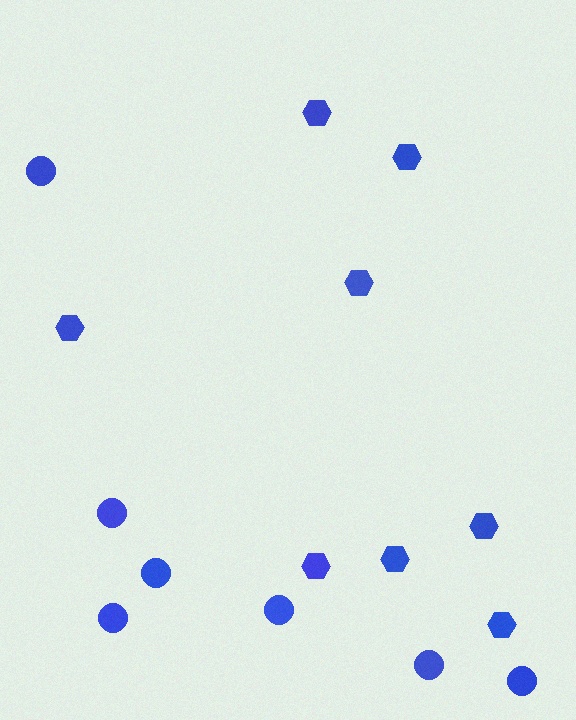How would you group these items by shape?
There are 2 groups: one group of circles (7) and one group of hexagons (8).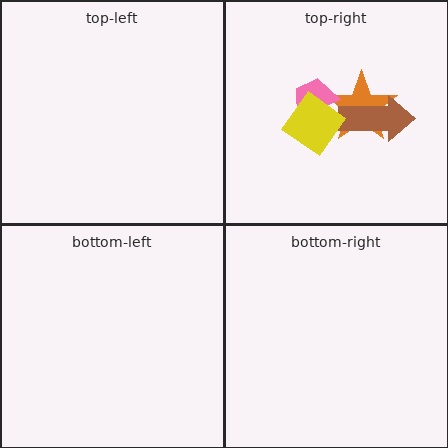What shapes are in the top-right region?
The orange star, the pink trapezoid, the brown arrow, the yellow diamond.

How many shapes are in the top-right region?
4.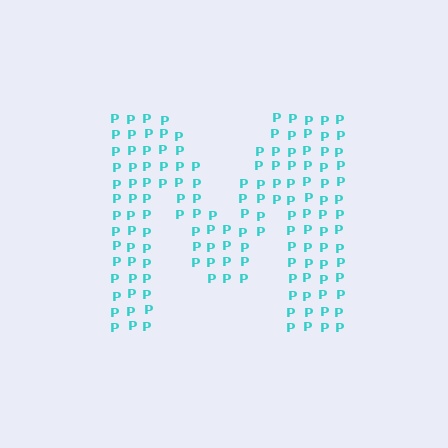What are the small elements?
The small elements are letter P's.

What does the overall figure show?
The overall figure shows the letter M.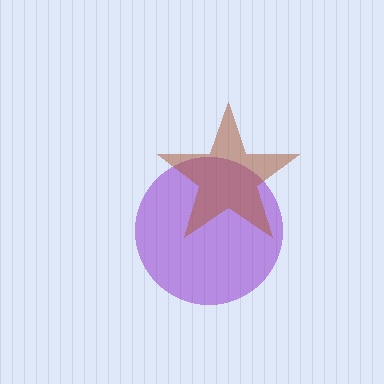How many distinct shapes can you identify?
There are 2 distinct shapes: a purple circle, a brown star.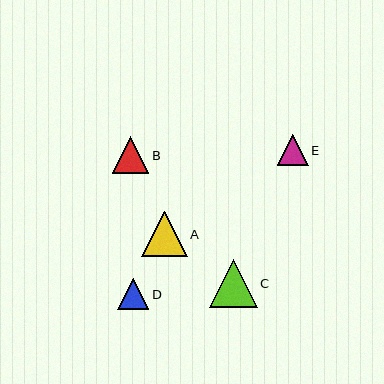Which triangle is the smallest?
Triangle D is the smallest with a size of approximately 31 pixels.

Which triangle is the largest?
Triangle C is the largest with a size of approximately 47 pixels.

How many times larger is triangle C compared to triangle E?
Triangle C is approximately 1.5 times the size of triangle E.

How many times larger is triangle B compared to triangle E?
Triangle B is approximately 1.2 times the size of triangle E.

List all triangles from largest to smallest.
From largest to smallest: C, A, B, E, D.